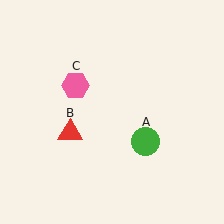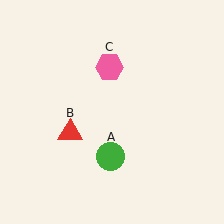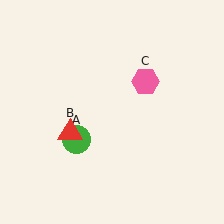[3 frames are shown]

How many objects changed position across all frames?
2 objects changed position: green circle (object A), pink hexagon (object C).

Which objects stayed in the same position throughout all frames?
Red triangle (object B) remained stationary.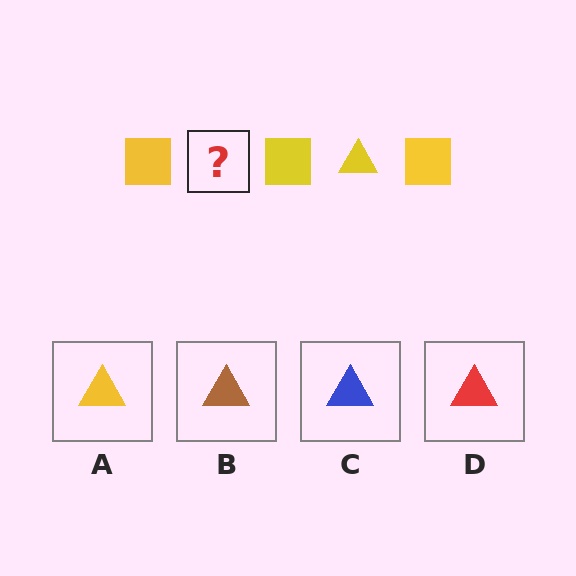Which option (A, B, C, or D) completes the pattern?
A.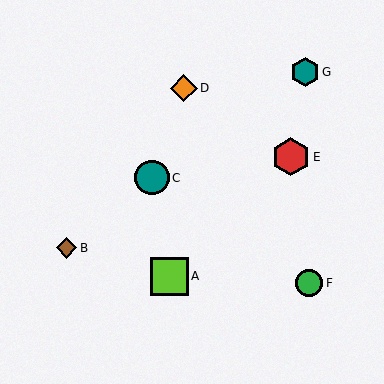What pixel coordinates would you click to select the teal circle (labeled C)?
Click at (152, 178) to select the teal circle C.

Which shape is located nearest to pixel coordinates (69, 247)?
The brown diamond (labeled B) at (67, 248) is nearest to that location.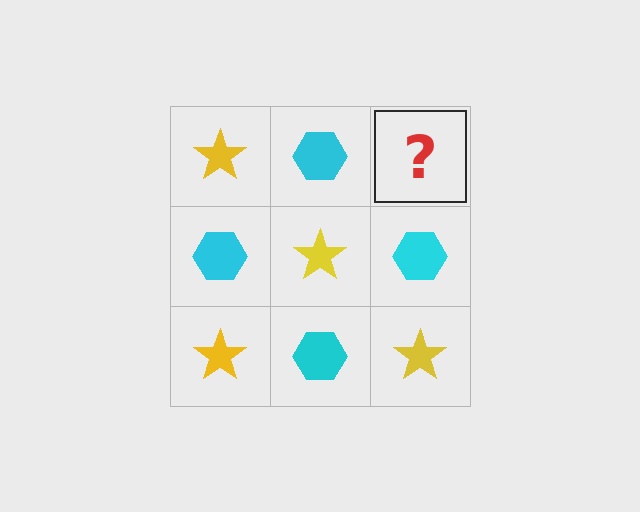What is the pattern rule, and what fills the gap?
The rule is that it alternates yellow star and cyan hexagon in a checkerboard pattern. The gap should be filled with a yellow star.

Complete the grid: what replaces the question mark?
The question mark should be replaced with a yellow star.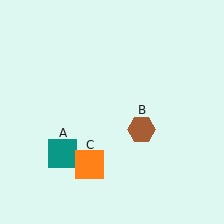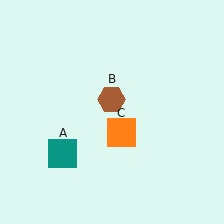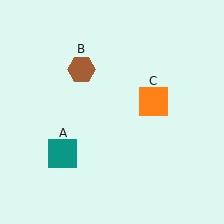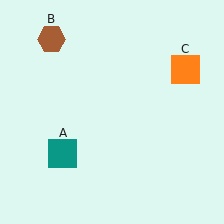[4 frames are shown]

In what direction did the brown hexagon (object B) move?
The brown hexagon (object B) moved up and to the left.